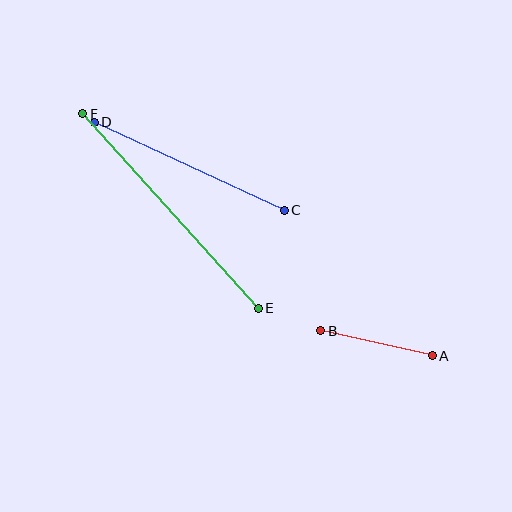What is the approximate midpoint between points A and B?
The midpoint is at approximately (377, 343) pixels.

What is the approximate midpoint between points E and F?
The midpoint is at approximately (170, 211) pixels.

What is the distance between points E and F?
The distance is approximately 262 pixels.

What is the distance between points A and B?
The distance is approximately 114 pixels.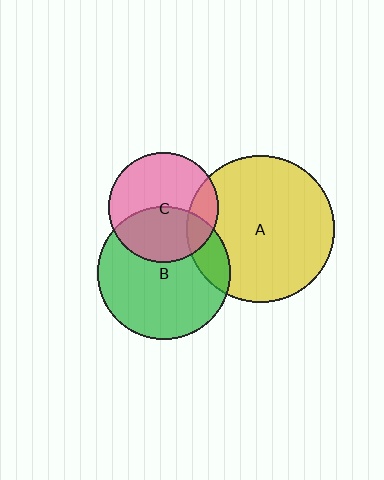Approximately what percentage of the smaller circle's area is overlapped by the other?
Approximately 15%.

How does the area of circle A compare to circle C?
Approximately 1.8 times.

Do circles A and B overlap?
Yes.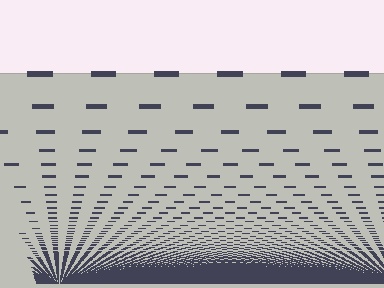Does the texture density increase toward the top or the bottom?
Density increases toward the bottom.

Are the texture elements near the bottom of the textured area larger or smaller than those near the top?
Smaller. The gradient is inverted — elements near the bottom are smaller and denser.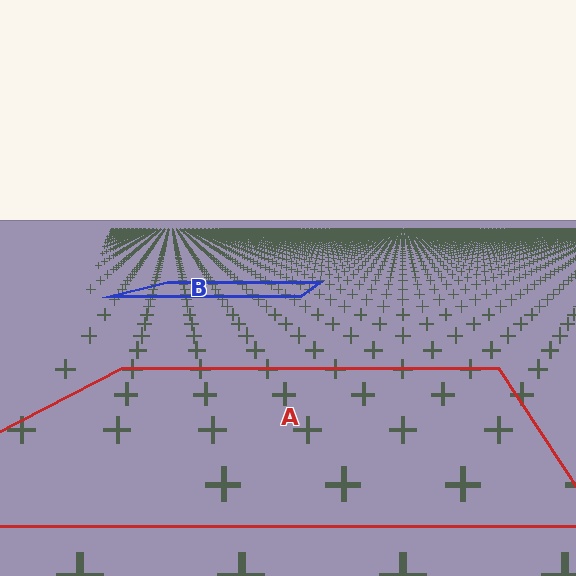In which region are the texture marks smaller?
The texture marks are smaller in region B, because it is farther away.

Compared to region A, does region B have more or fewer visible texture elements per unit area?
Region B has more texture elements per unit area — they are packed more densely because it is farther away.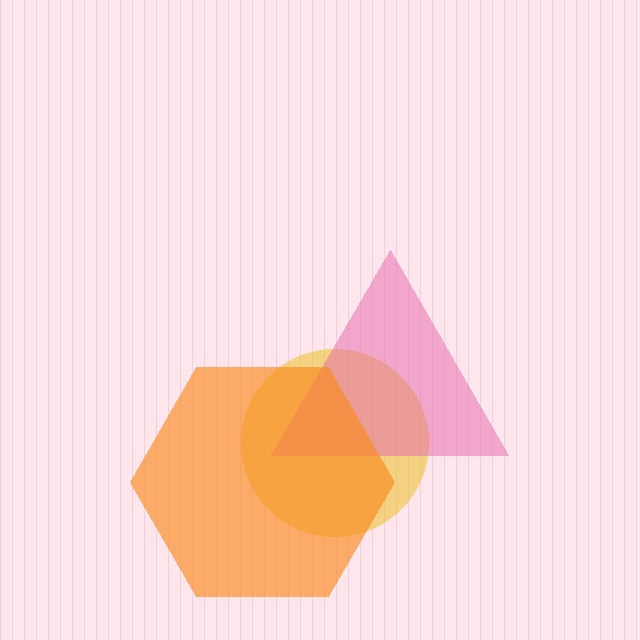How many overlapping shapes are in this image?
There are 3 overlapping shapes in the image.